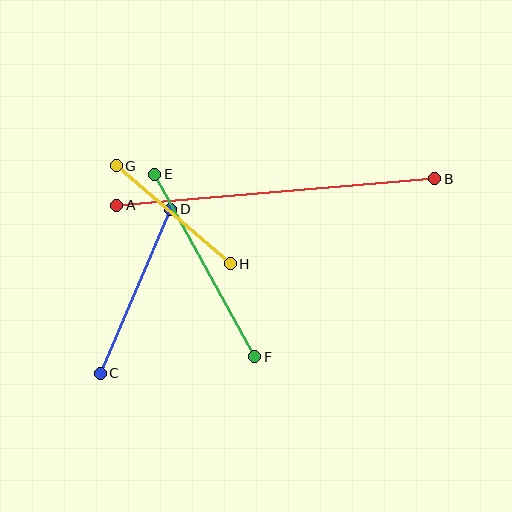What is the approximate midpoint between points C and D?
The midpoint is at approximately (136, 291) pixels.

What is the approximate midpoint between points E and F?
The midpoint is at approximately (205, 266) pixels.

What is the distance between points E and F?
The distance is approximately 208 pixels.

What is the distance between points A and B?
The distance is approximately 319 pixels.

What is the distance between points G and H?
The distance is approximately 150 pixels.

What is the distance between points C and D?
The distance is approximately 178 pixels.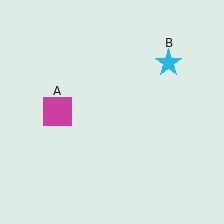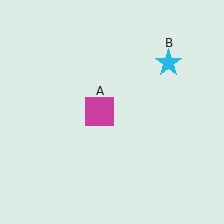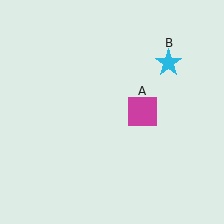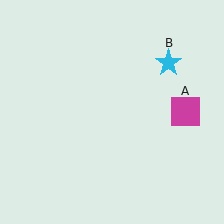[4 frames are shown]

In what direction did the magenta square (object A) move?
The magenta square (object A) moved right.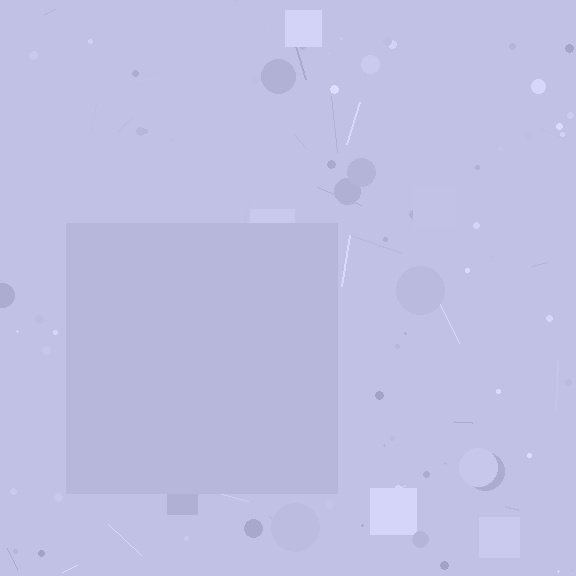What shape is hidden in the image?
A square is hidden in the image.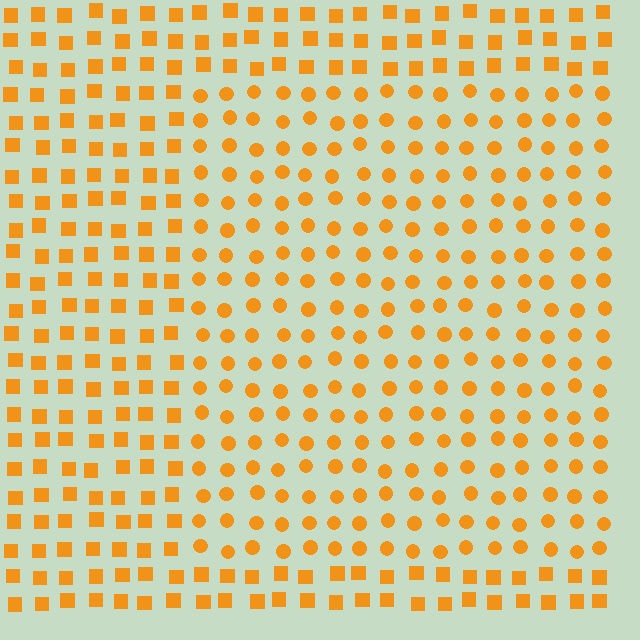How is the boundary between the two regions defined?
The boundary is defined by a change in element shape: circles inside vs. squares outside. All elements share the same color and spacing.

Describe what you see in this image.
The image is filled with small orange elements arranged in a uniform grid. A rectangle-shaped region contains circles, while the surrounding area contains squares. The boundary is defined purely by the change in element shape.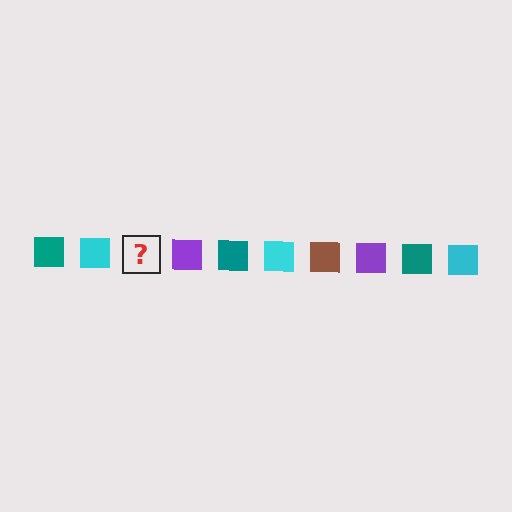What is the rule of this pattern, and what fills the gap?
The rule is that the pattern cycles through teal, cyan, brown, purple squares. The gap should be filled with a brown square.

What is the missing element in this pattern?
The missing element is a brown square.